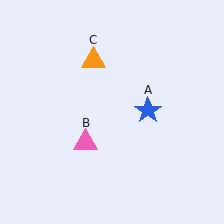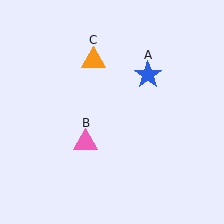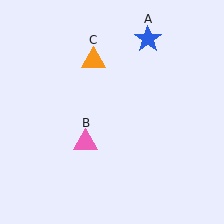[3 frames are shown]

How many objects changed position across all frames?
1 object changed position: blue star (object A).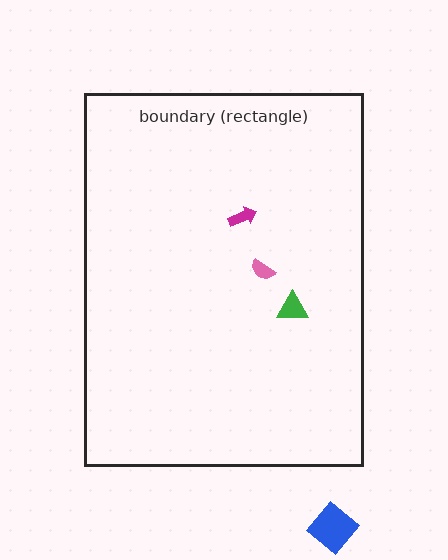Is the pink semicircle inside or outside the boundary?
Inside.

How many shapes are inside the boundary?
3 inside, 1 outside.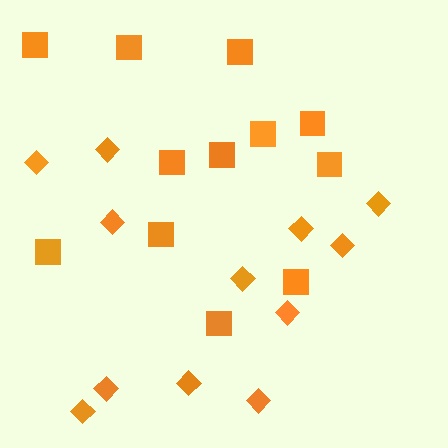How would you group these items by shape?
There are 2 groups: one group of diamonds (12) and one group of squares (12).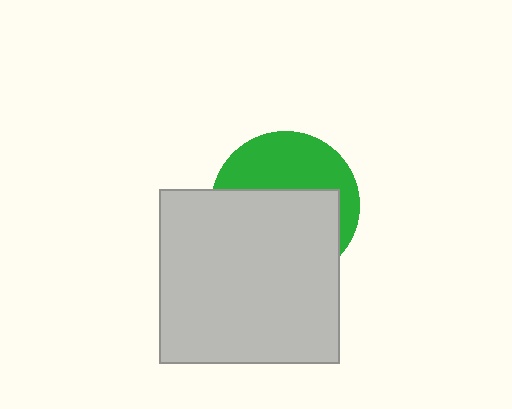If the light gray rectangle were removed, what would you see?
You would see the complete green circle.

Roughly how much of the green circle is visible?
A small part of it is visible (roughly 42%).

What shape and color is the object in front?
The object in front is a light gray rectangle.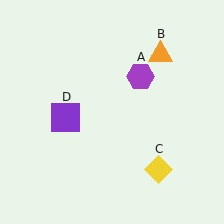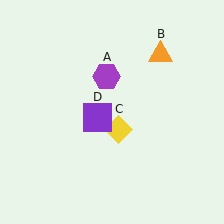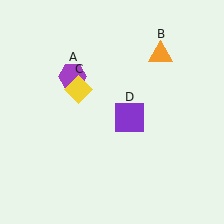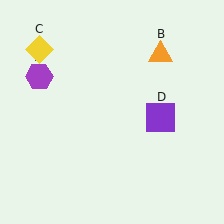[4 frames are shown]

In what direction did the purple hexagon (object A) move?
The purple hexagon (object A) moved left.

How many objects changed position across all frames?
3 objects changed position: purple hexagon (object A), yellow diamond (object C), purple square (object D).